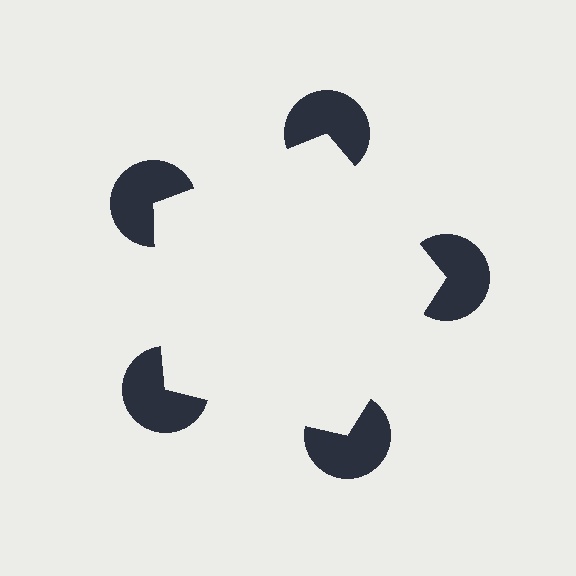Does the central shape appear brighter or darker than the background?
It typically appears slightly brighter than the background, even though no actual brightness change is drawn.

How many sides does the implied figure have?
5 sides.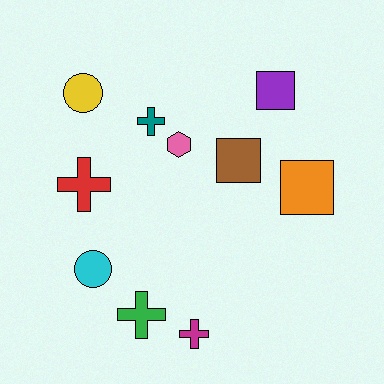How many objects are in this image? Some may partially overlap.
There are 10 objects.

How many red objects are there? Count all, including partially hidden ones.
There is 1 red object.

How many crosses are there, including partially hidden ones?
There are 4 crosses.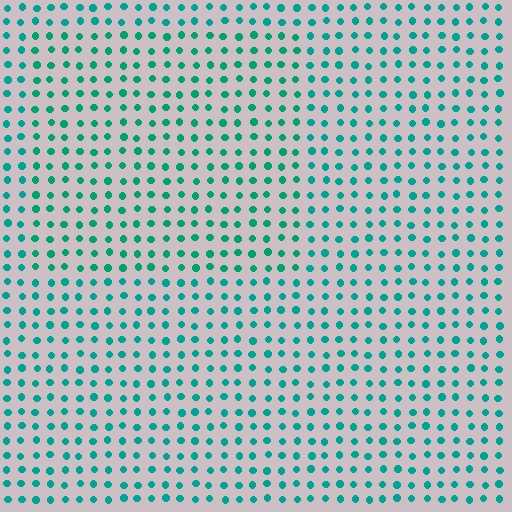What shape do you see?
I see a rectangle.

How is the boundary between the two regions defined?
The boundary is defined purely by a slight shift in hue (about 16 degrees). Spacing, size, and orientation are identical on both sides.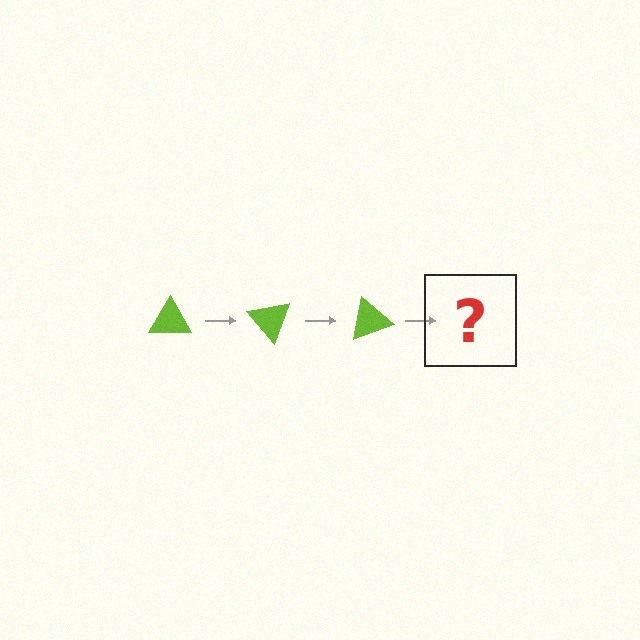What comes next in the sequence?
The next element should be a lime triangle rotated 150 degrees.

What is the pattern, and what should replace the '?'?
The pattern is that the triangle rotates 50 degrees each step. The '?' should be a lime triangle rotated 150 degrees.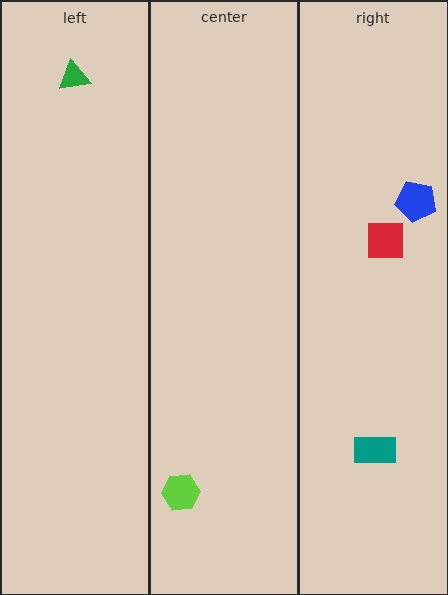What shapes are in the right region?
The teal rectangle, the blue pentagon, the red square.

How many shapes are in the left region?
1.